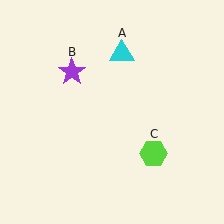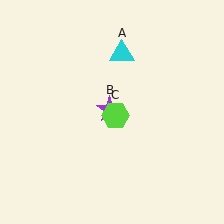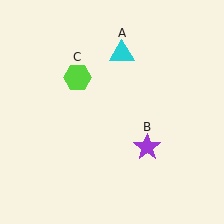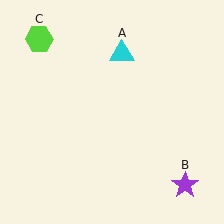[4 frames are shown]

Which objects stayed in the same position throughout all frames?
Cyan triangle (object A) remained stationary.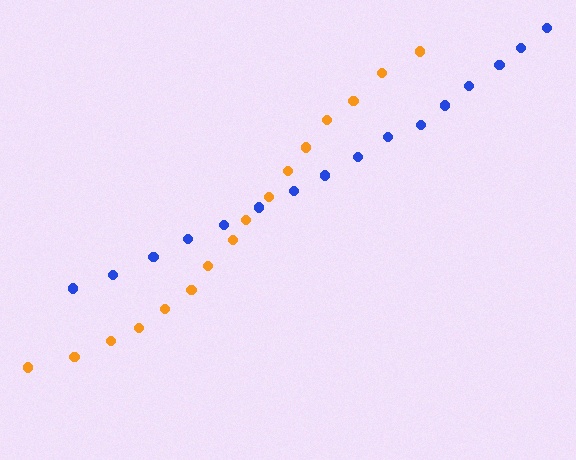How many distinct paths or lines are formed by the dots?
There are 2 distinct paths.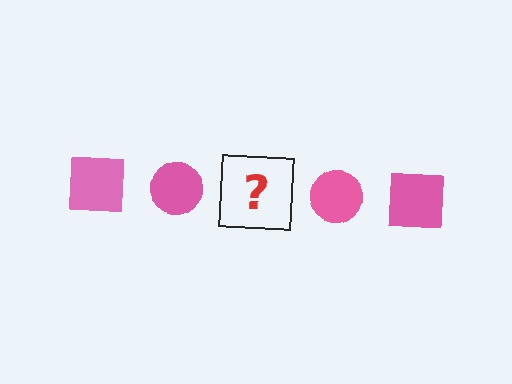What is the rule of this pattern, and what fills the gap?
The rule is that the pattern cycles through square, circle shapes in pink. The gap should be filled with a pink square.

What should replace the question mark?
The question mark should be replaced with a pink square.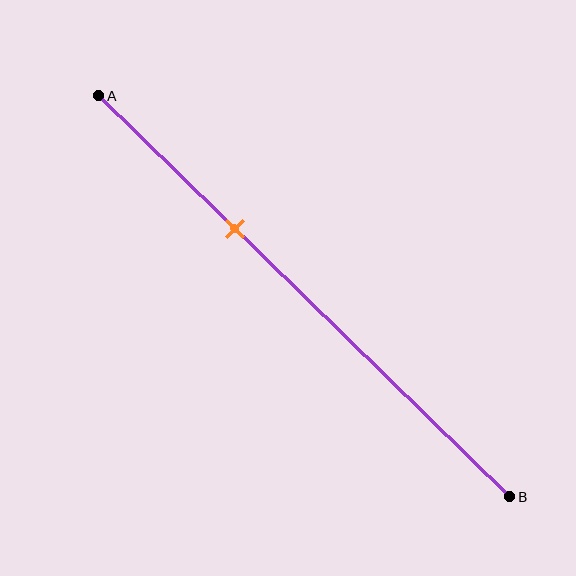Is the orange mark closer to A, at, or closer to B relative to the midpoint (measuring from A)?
The orange mark is closer to point A than the midpoint of segment AB.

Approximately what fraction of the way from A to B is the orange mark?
The orange mark is approximately 35% of the way from A to B.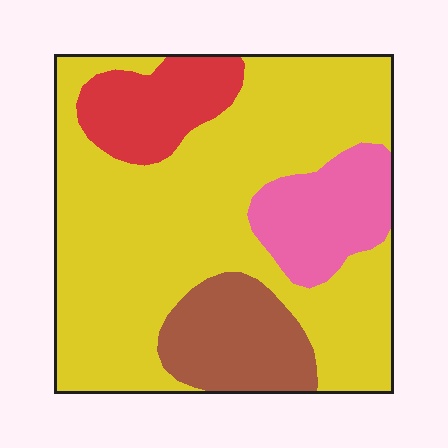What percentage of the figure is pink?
Pink covers about 10% of the figure.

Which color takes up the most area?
Yellow, at roughly 65%.